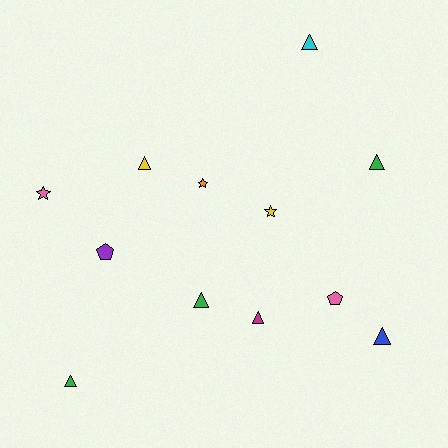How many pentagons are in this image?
There are 2 pentagons.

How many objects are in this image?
There are 12 objects.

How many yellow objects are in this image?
There are 2 yellow objects.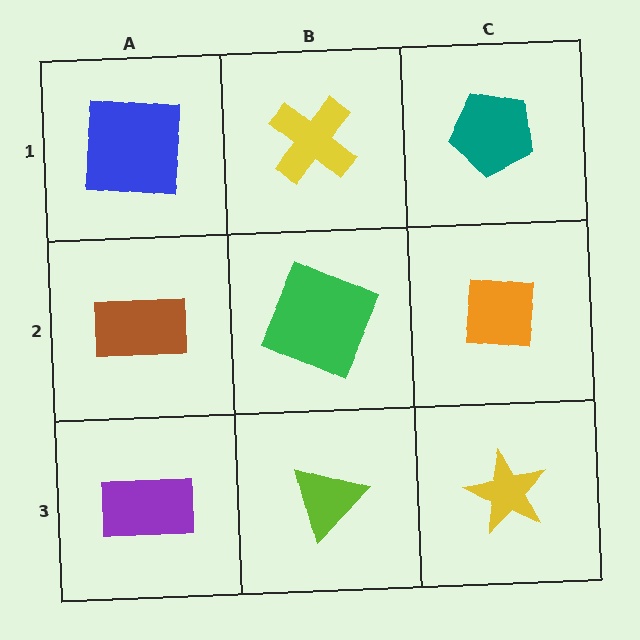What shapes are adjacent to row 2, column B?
A yellow cross (row 1, column B), a lime triangle (row 3, column B), a brown rectangle (row 2, column A), an orange square (row 2, column C).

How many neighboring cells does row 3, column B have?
3.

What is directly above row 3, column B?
A green square.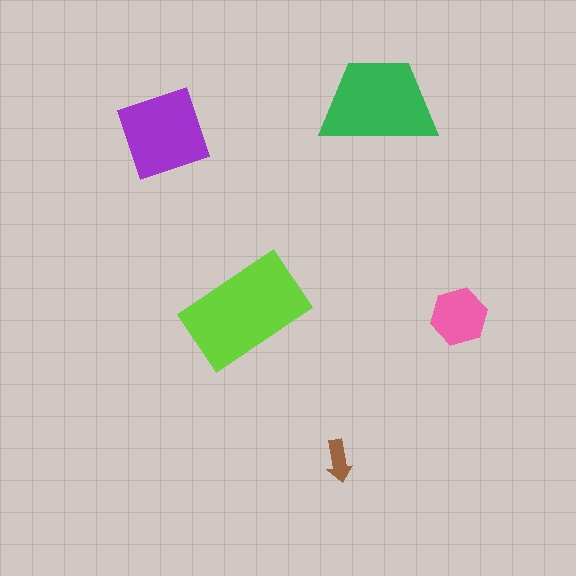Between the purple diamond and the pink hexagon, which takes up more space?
The purple diamond.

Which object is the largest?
The lime rectangle.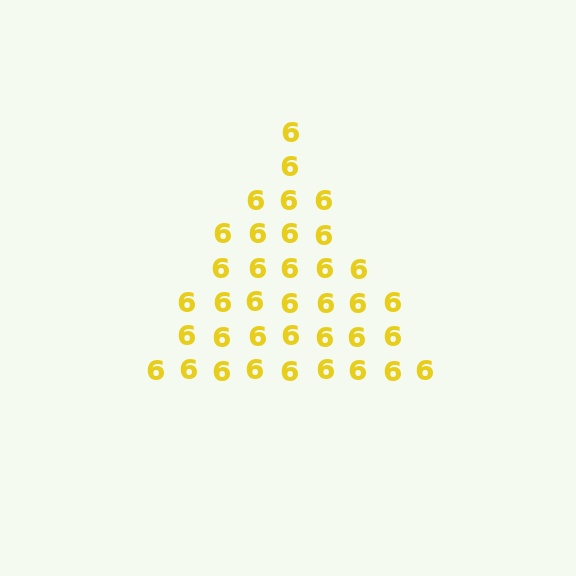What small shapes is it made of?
It is made of small digit 6's.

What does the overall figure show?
The overall figure shows a triangle.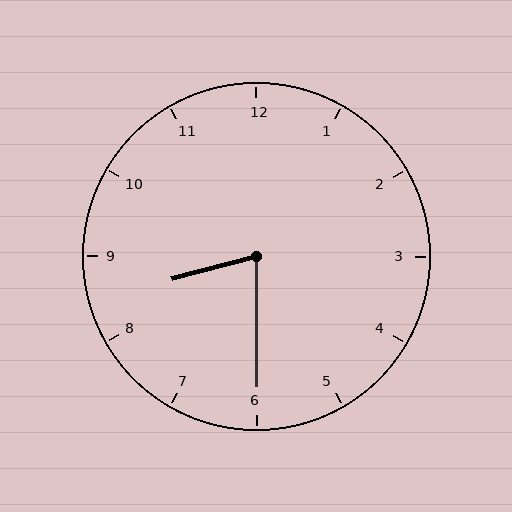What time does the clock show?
8:30.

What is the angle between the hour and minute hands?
Approximately 75 degrees.